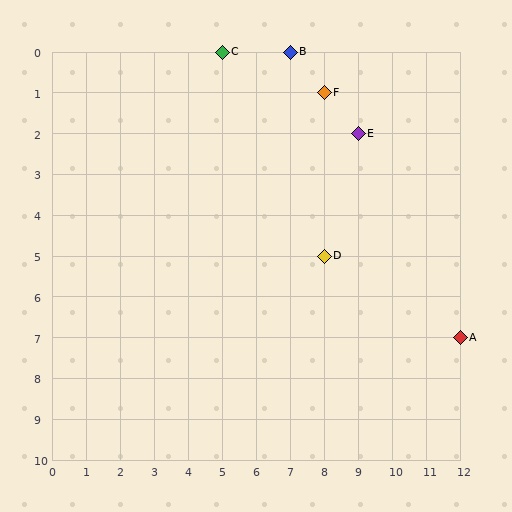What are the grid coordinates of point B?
Point B is at grid coordinates (7, 0).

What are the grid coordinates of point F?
Point F is at grid coordinates (8, 1).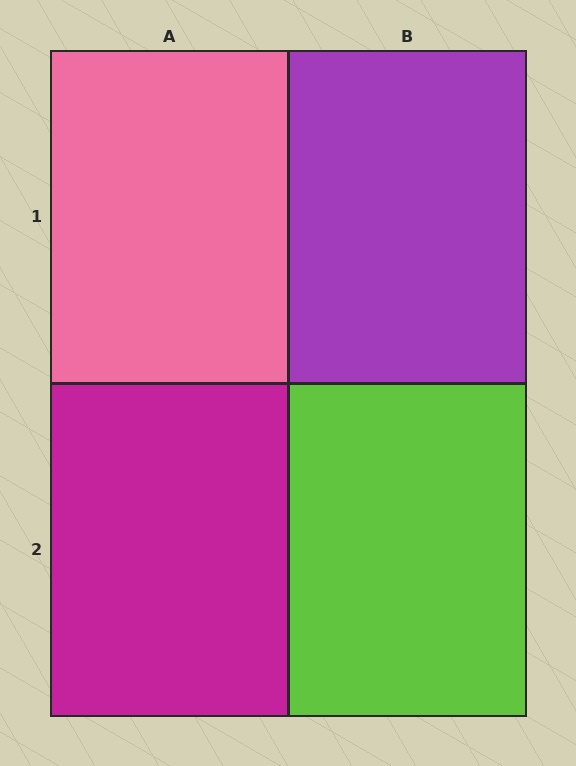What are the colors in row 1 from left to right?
Pink, purple.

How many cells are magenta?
1 cell is magenta.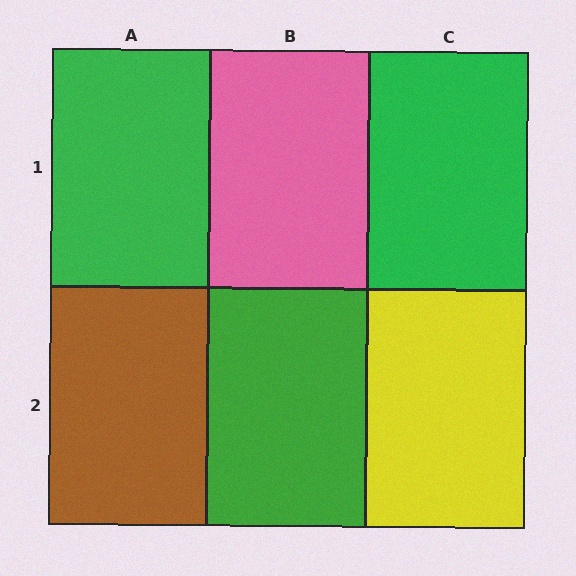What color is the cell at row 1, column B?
Pink.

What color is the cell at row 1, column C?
Green.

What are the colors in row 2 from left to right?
Brown, green, yellow.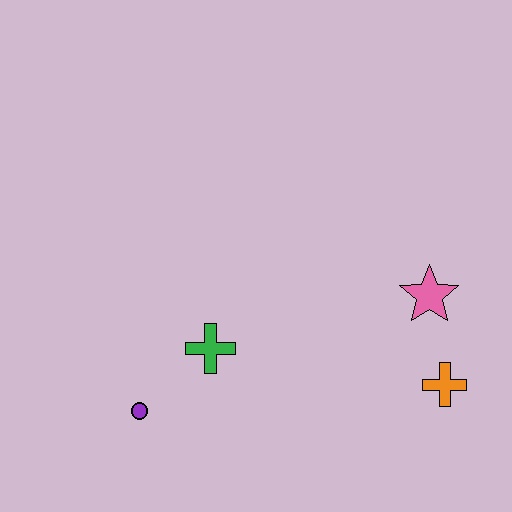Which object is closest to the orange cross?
The pink star is closest to the orange cross.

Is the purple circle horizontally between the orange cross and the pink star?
No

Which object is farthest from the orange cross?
The purple circle is farthest from the orange cross.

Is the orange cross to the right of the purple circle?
Yes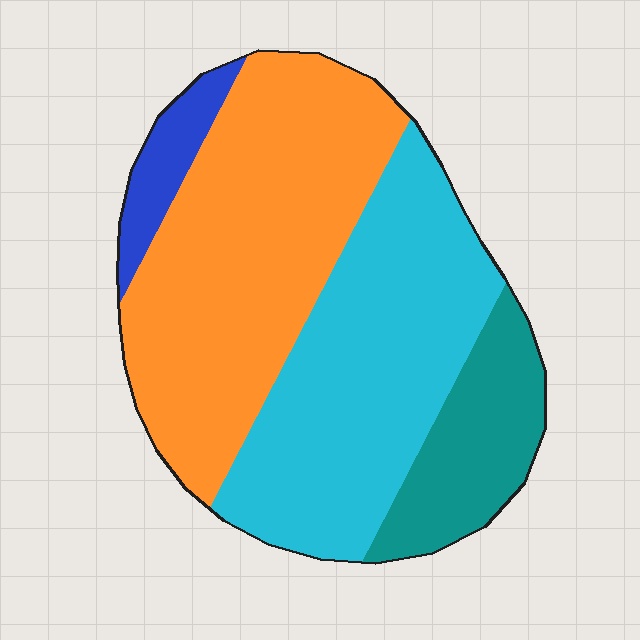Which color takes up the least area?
Blue, at roughly 5%.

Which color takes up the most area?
Orange, at roughly 40%.